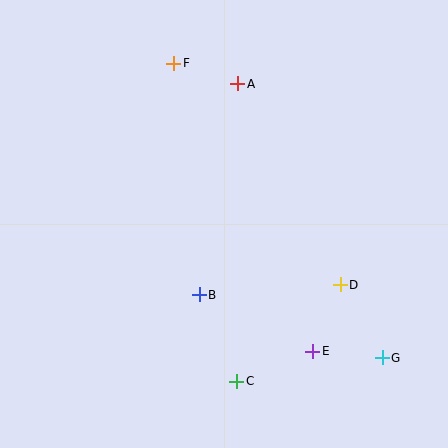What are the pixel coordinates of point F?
Point F is at (174, 63).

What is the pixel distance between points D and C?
The distance between D and C is 141 pixels.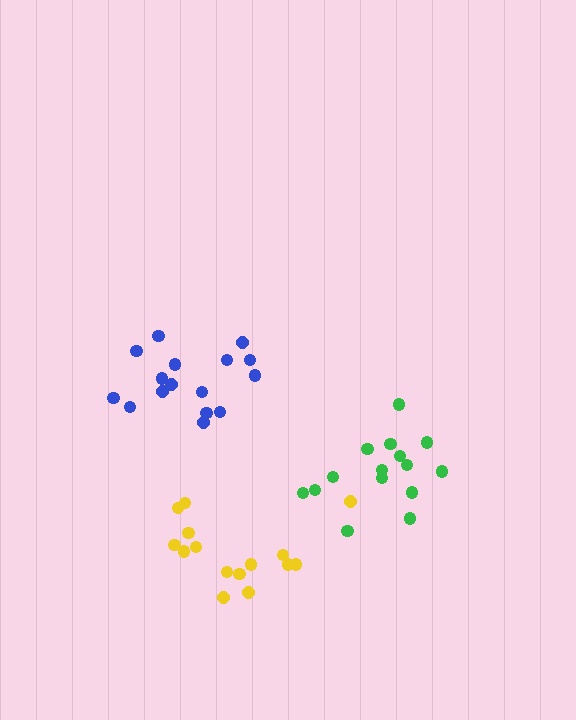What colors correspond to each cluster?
The clusters are colored: yellow, green, blue.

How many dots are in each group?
Group 1: 15 dots, Group 2: 15 dots, Group 3: 16 dots (46 total).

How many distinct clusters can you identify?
There are 3 distinct clusters.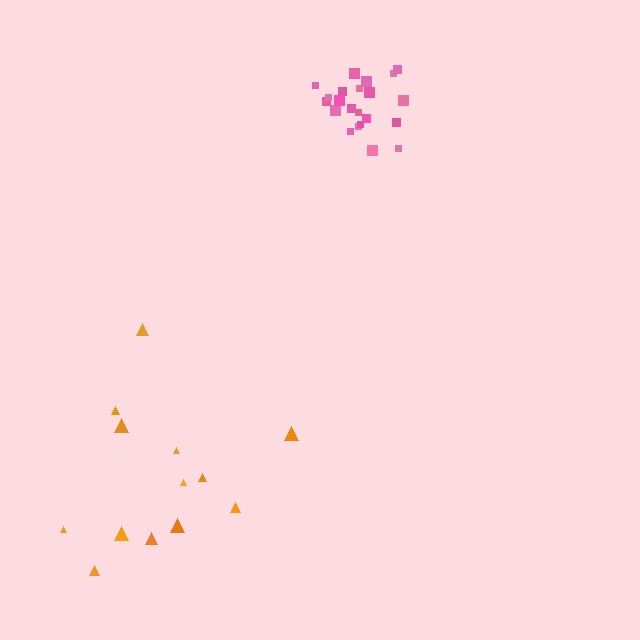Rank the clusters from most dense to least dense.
pink, orange.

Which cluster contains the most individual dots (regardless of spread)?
Pink (22).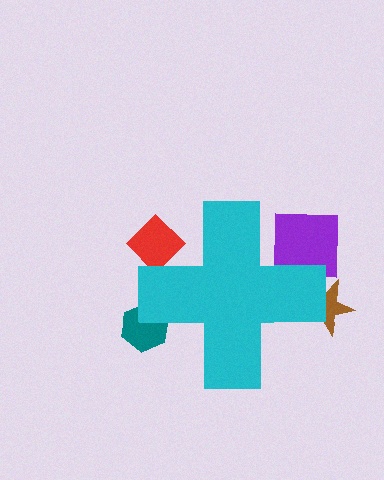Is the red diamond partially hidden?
Yes, the red diamond is partially hidden behind the cyan cross.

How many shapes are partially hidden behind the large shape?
4 shapes are partially hidden.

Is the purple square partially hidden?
Yes, the purple square is partially hidden behind the cyan cross.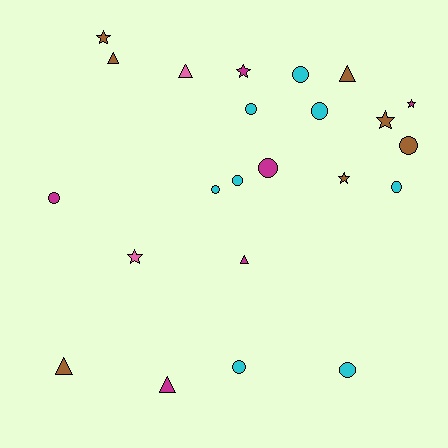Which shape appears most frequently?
Circle, with 11 objects.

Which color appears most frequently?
Cyan, with 8 objects.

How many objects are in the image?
There are 23 objects.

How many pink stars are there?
There is 1 pink star.